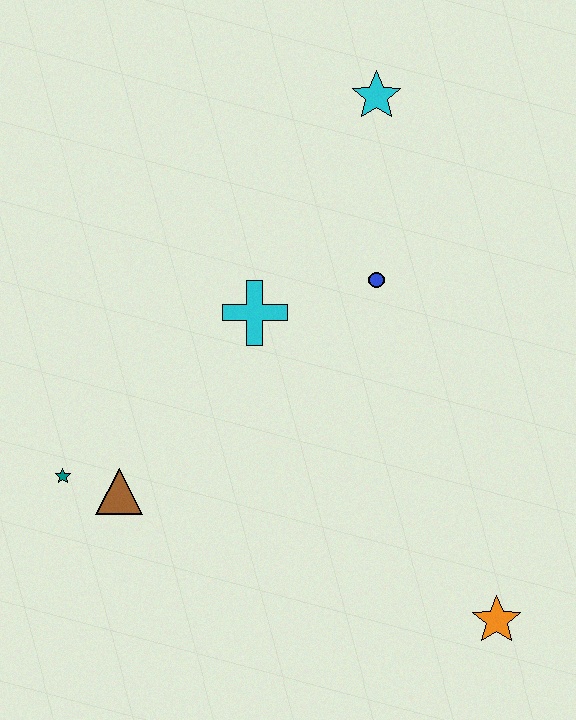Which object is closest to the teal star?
The brown triangle is closest to the teal star.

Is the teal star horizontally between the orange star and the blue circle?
No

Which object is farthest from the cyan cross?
The orange star is farthest from the cyan cross.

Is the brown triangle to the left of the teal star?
No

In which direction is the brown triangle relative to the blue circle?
The brown triangle is to the left of the blue circle.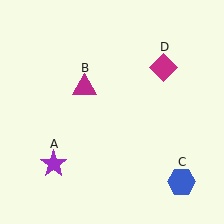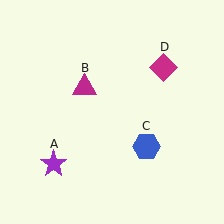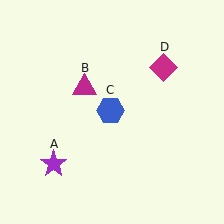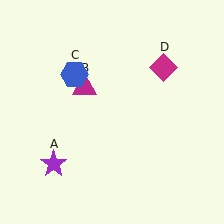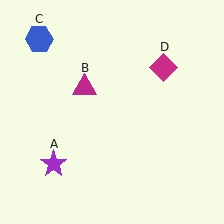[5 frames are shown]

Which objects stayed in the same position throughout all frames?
Purple star (object A) and magenta triangle (object B) and magenta diamond (object D) remained stationary.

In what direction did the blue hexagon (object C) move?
The blue hexagon (object C) moved up and to the left.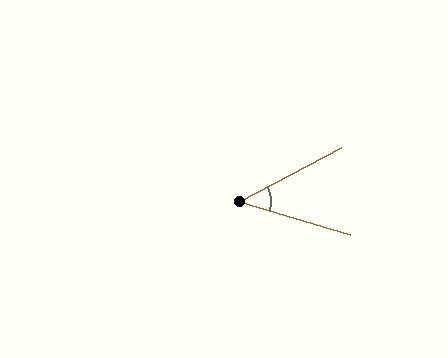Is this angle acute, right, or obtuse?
It is acute.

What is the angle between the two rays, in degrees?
Approximately 44 degrees.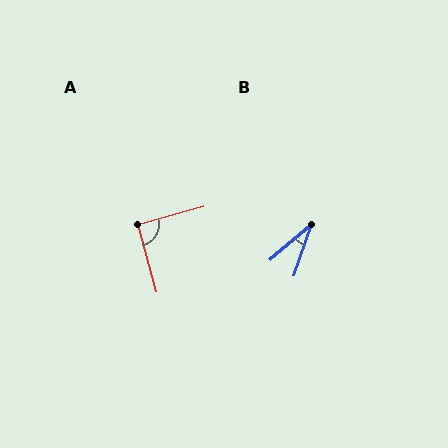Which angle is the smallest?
B, at approximately 30 degrees.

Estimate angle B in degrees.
Approximately 30 degrees.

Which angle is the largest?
A, at approximately 91 degrees.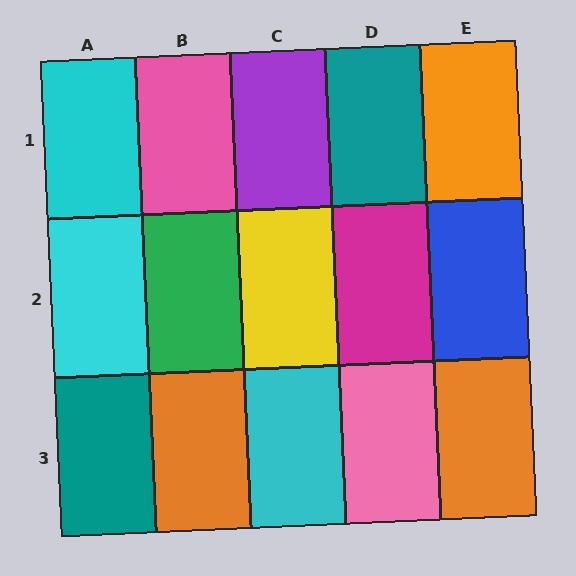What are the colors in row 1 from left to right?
Cyan, pink, purple, teal, orange.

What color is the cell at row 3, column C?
Cyan.